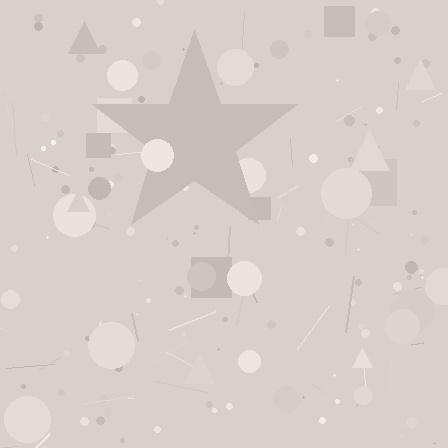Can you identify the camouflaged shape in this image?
The camouflaged shape is a star.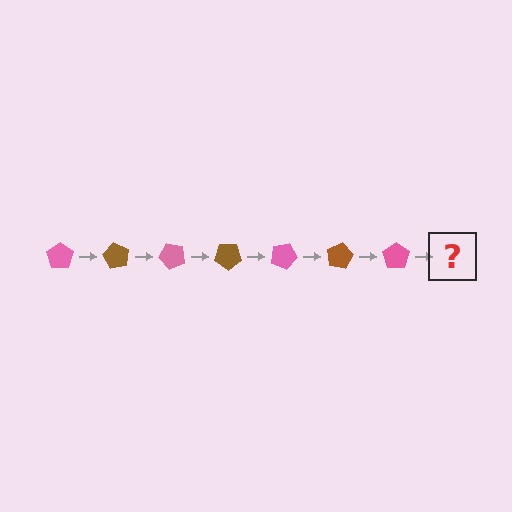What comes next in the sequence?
The next element should be a brown pentagon, rotated 420 degrees from the start.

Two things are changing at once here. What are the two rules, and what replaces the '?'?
The two rules are that it rotates 60 degrees each step and the color cycles through pink and brown. The '?' should be a brown pentagon, rotated 420 degrees from the start.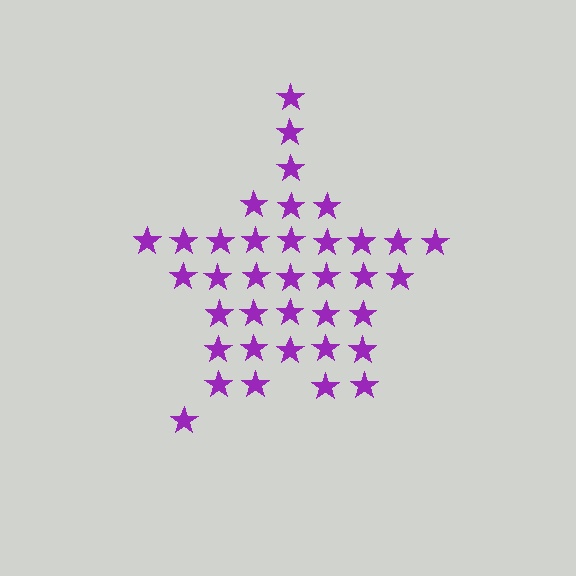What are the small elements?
The small elements are stars.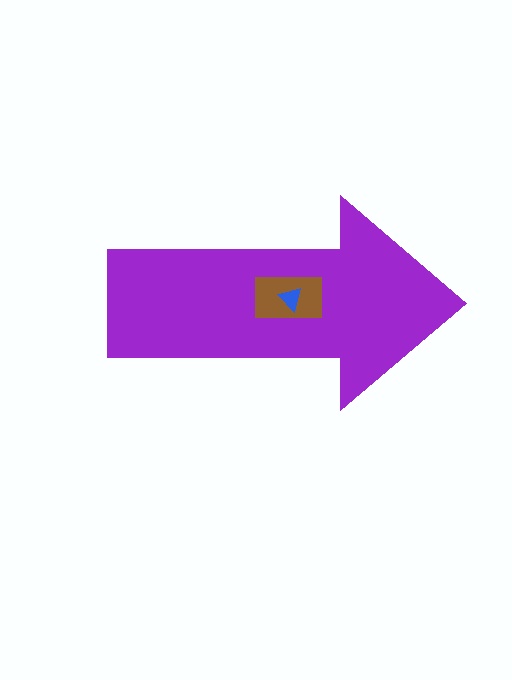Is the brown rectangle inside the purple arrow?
Yes.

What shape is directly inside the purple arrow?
The brown rectangle.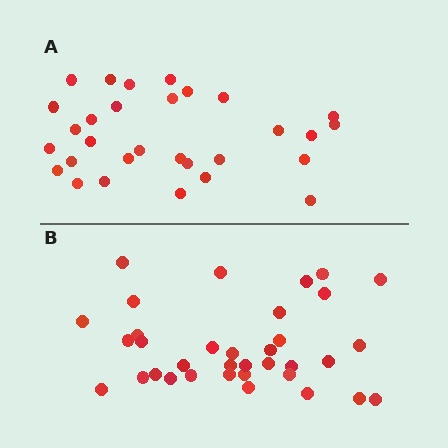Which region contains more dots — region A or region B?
Region B (the bottom region) has more dots.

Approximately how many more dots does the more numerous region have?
Region B has about 5 more dots than region A.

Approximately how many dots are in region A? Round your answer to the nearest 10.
About 30 dots.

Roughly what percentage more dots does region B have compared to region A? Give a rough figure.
About 15% more.